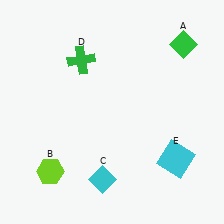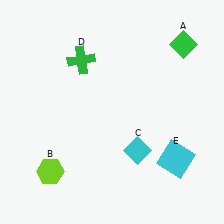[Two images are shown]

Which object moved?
The cyan diamond (C) moved right.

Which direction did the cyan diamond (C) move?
The cyan diamond (C) moved right.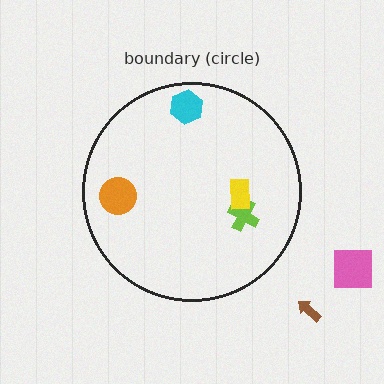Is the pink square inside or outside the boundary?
Outside.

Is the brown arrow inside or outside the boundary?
Outside.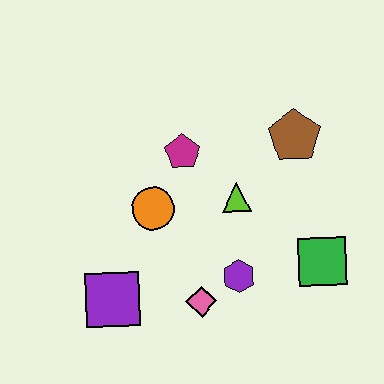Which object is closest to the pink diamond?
The purple hexagon is closest to the pink diamond.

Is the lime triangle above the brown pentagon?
No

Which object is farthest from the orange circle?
The green square is farthest from the orange circle.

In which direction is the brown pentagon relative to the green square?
The brown pentagon is above the green square.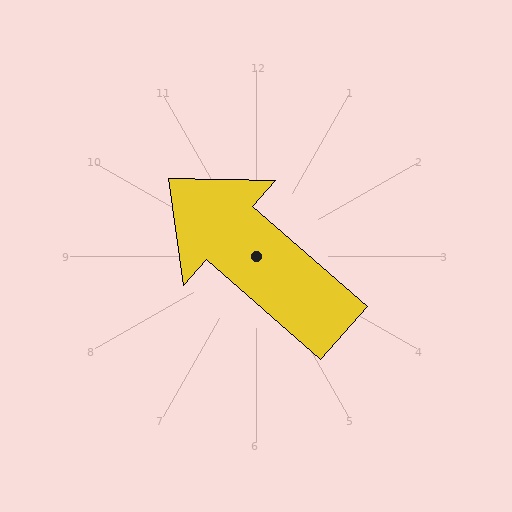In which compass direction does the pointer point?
Northwest.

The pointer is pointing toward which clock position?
Roughly 10 o'clock.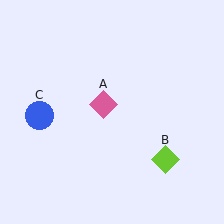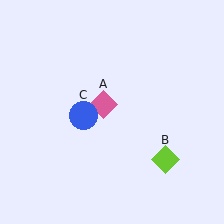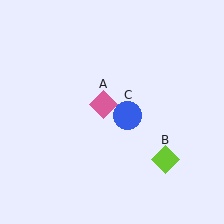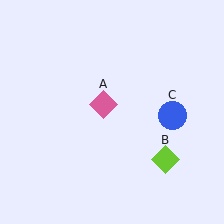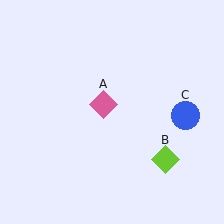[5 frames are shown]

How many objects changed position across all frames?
1 object changed position: blue circle (object C).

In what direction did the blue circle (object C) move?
The blue circle (object C) moved right.